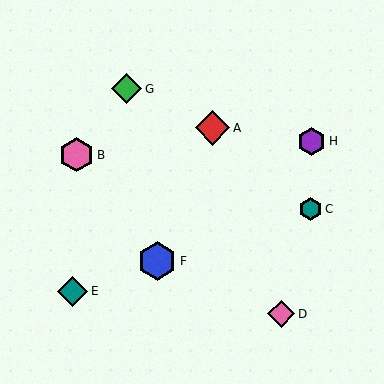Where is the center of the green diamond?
The center of the green diamond is at (127, 89).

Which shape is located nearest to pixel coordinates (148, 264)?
The blue hexagon (labeled F) at (157, 261) is nearest to that location.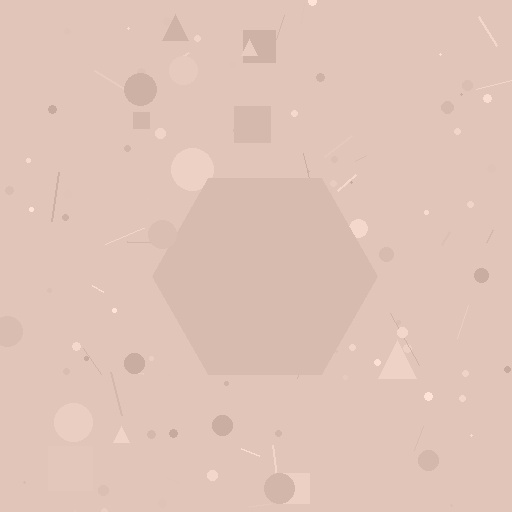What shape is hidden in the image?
A hexagon is hidden in the image.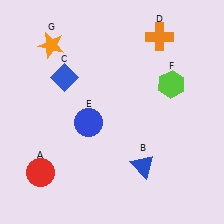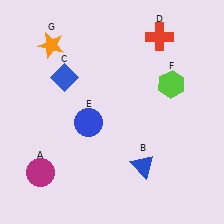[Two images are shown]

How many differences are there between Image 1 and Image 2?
There are 2 differences between the two images.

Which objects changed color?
A changed from red to magenta. D changed from orange to red.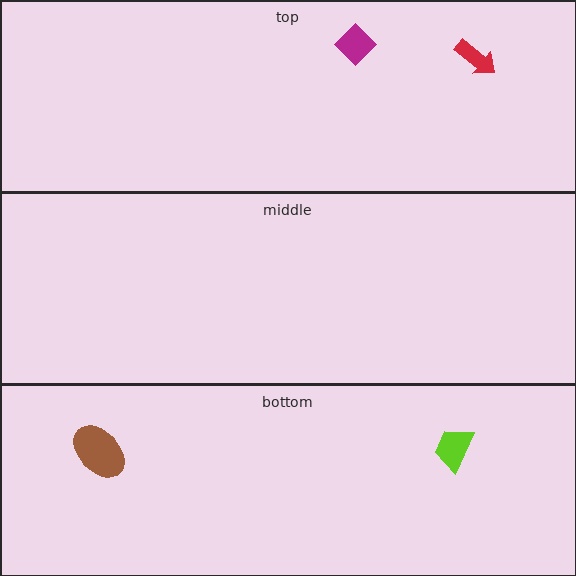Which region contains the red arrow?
The top region.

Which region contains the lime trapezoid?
The bottom region.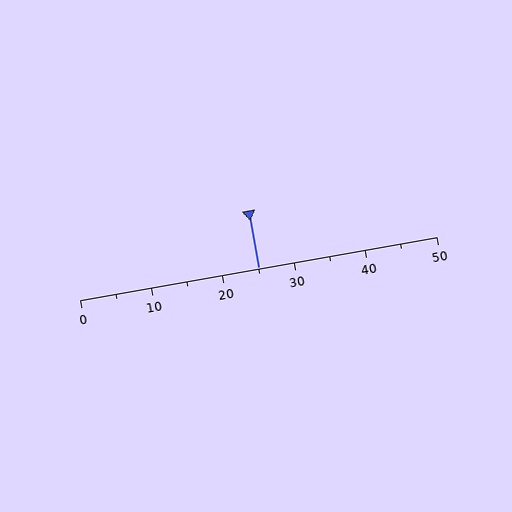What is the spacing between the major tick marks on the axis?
The major ticks are spaced 10 apart.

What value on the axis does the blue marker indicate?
The marker indicates approximately 25.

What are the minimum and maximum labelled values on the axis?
The axis runs from 0 to 50.